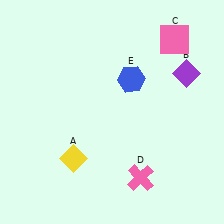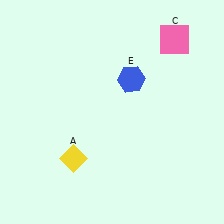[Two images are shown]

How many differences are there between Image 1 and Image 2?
There are 2 differences between the two images.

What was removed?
The purple diamond (B), the pink cross (D) were removed in Image 2.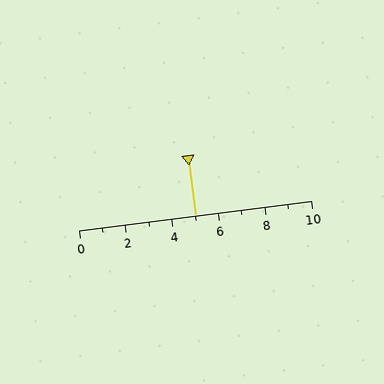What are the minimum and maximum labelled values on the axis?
The axis runs from 0 to 10.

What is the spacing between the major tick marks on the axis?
The major ticks are spaced 2 apart.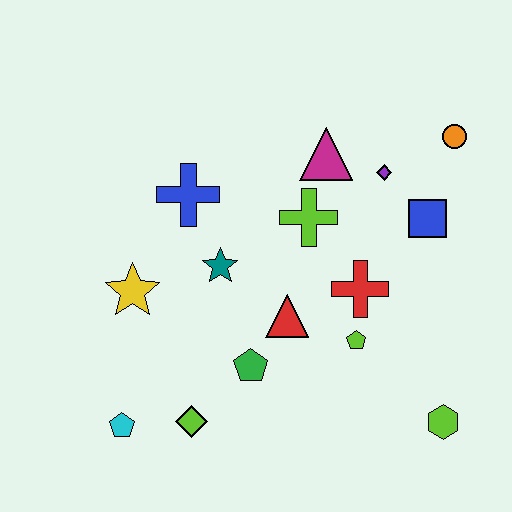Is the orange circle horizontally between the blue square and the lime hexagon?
No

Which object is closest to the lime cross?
The magenta triangle is closest to the lime cross.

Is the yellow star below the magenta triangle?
Yes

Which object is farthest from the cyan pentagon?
The orange circle is farthest from the cyan pentagon.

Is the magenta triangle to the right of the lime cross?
Yes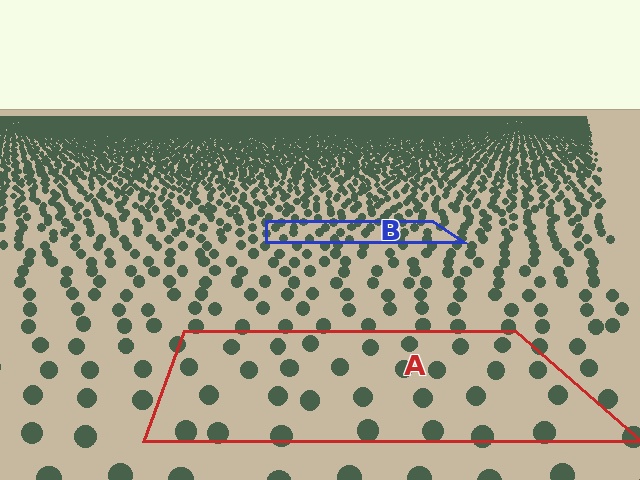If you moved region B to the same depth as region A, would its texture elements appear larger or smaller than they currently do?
They would appear larger. At a closer depth, the same texture elements are projected at a bigger on-screen size.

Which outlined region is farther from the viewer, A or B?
Region B is farther from the viewer — the texture elements inside it appear smaller and more densely packed.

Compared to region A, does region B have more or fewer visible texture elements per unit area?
Region B has more texture elements per unit area — they are packed more densely because it is farther away.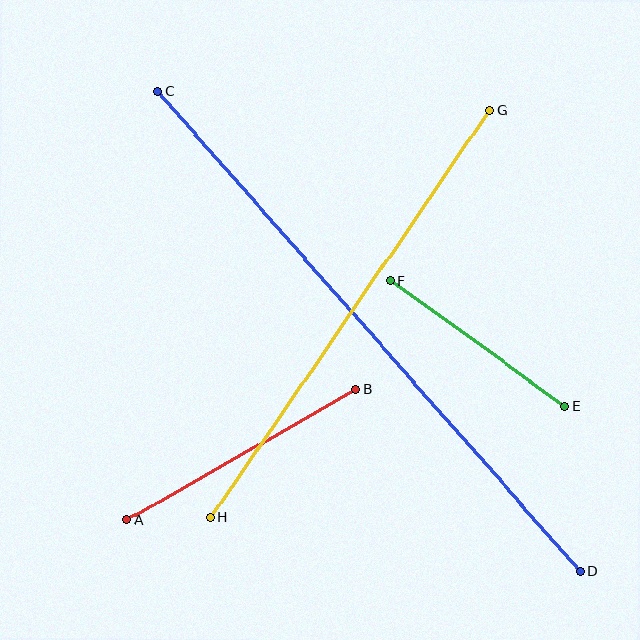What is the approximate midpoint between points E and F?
The midpoint is at approximately (478, 343) pixels.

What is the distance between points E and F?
The distance is approximately 215 pixels.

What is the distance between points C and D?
The distance is approximately 640 pixels.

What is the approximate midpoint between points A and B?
The midpoint is at approximately (242, 454) pixels.